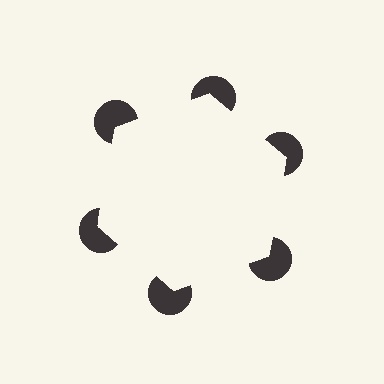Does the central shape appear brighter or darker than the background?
It typically appears slightly brighter than the background, even though no actual brightness change is drawn.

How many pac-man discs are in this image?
There are 6 — one at each vertex of the illusory hexagon.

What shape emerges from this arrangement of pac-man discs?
An illusory hexagon — its edges are inferred from the aligned wedge cuts in the pac-man discs, not physically drawn.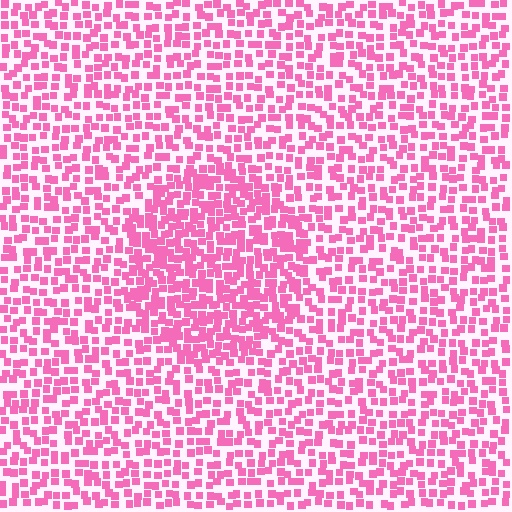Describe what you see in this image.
The image contains small pink elements arranged at two different densities. A circle-shaped region is visible where the elements are more densely packed than the surrounding area.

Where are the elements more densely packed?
The elements are more densely packed inside the circle boundary.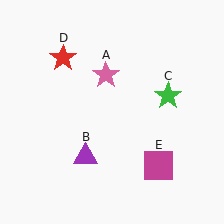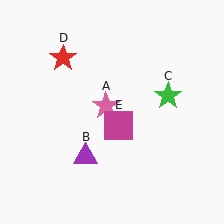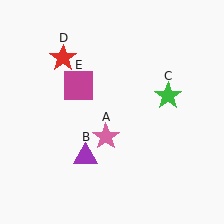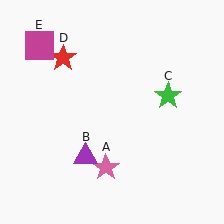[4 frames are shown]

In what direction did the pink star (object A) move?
The pink star (object A) moved down.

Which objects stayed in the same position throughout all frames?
Purple triangle (object B) and green star (object C) and red star (object D) remained stationary.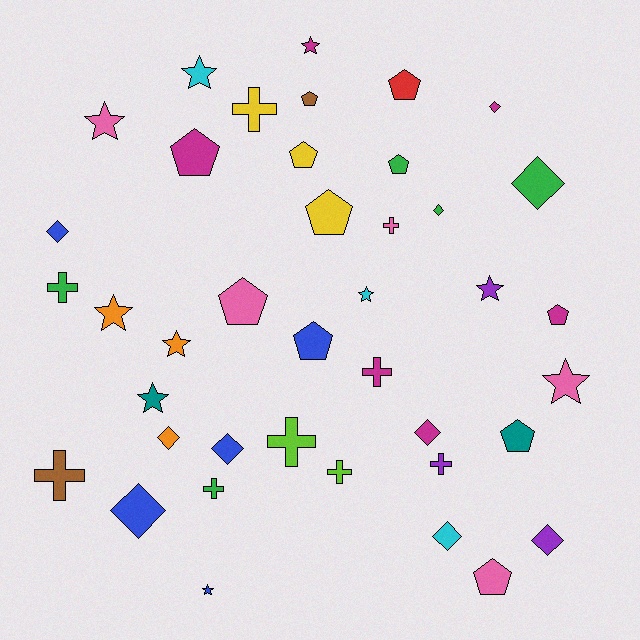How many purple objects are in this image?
There are 3 purple objects.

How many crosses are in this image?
There are 9 crosses.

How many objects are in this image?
There are 40 objects.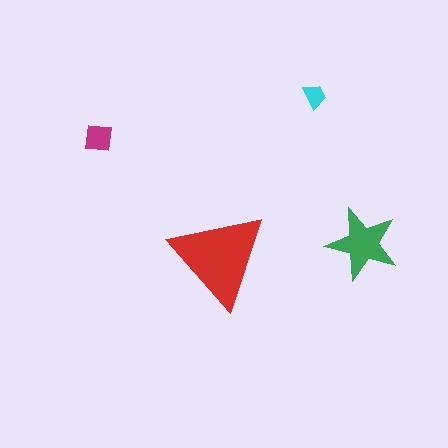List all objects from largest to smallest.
The red triangle, the green star, the magenta square, the cyan trapezoid.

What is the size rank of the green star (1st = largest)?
2nd.